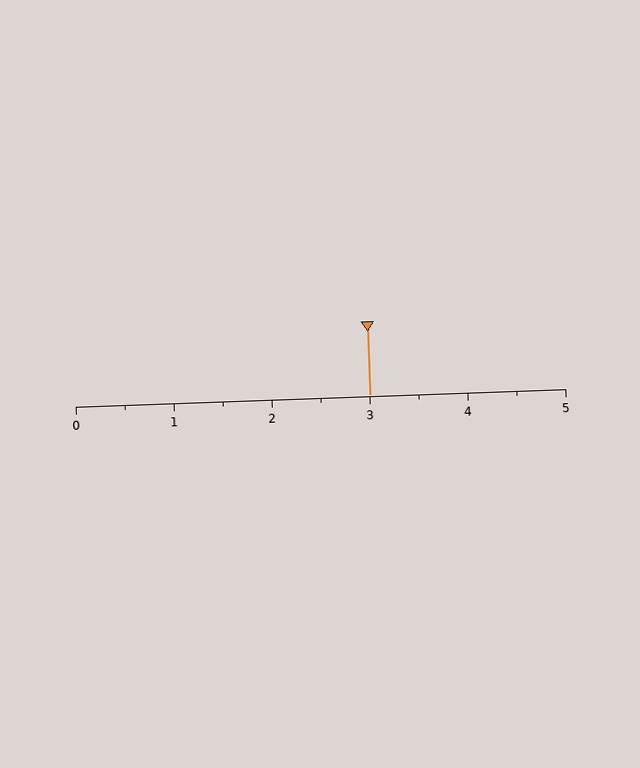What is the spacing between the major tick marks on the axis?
The major ticks are spaced 1 apart.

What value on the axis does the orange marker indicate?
The marker indicates approximately 3.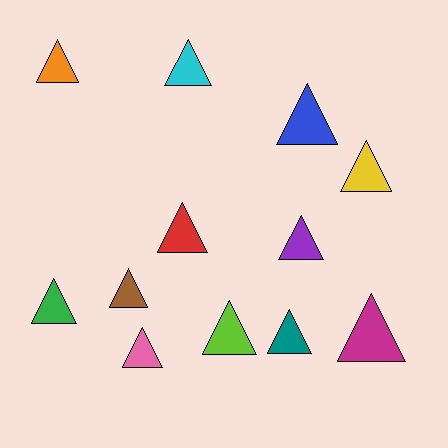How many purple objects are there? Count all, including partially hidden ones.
There is 1 purple object.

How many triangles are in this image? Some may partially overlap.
There are 12 triangles.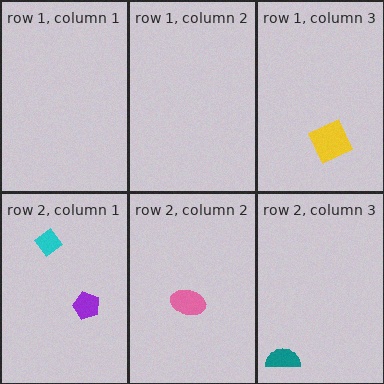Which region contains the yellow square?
The row 1, column 3 region.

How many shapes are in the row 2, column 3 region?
1.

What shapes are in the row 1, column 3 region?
The yellow square.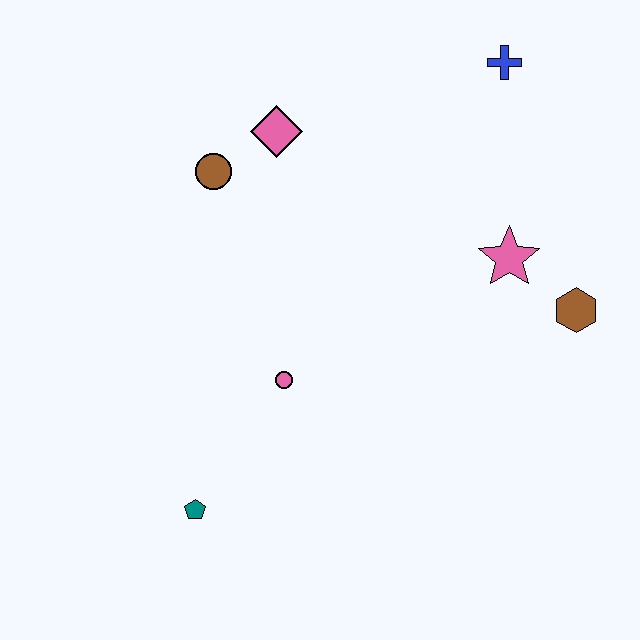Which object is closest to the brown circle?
The pink diamond is closest to the brown circle.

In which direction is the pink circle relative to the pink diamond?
The pink circle is below the pink diamond.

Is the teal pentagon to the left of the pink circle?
Yes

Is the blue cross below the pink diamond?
No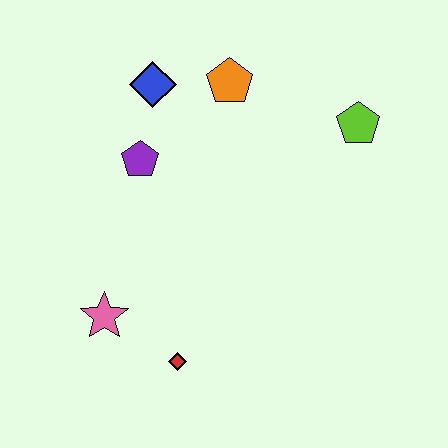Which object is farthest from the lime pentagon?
The pink star is farthest from the lime pentagon.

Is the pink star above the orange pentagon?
No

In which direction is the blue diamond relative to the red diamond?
The blue diamond is above the red diamond.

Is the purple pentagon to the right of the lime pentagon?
No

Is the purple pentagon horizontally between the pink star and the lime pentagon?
Yes